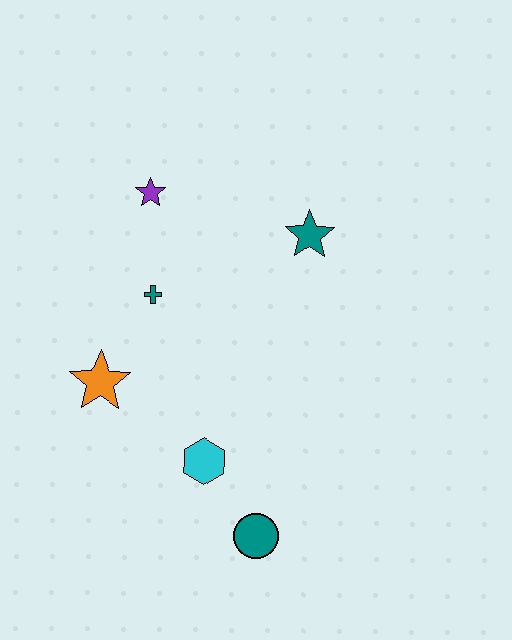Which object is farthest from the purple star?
The teal circle is farthest from the purple star.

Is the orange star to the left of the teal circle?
Yes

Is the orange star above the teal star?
No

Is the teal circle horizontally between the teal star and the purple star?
Yes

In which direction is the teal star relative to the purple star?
The teal star is to the right of the purple star.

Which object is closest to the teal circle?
The cyan hexagon is closest to the teal circle.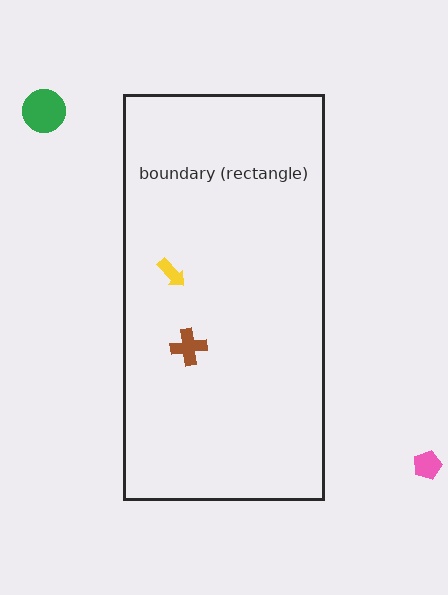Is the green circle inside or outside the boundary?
Outside.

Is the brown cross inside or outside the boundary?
Inside.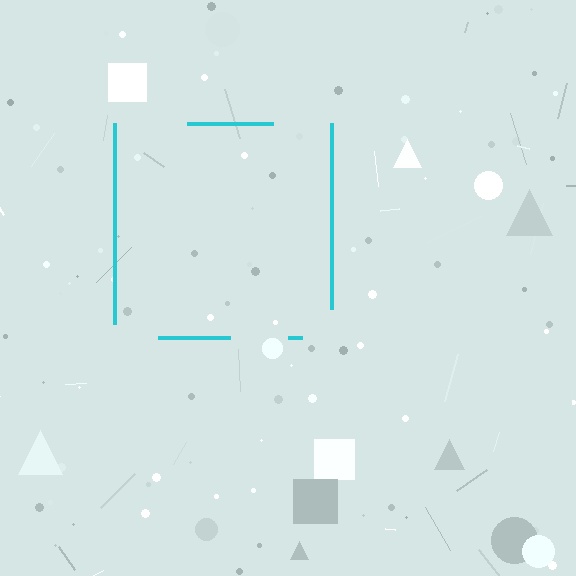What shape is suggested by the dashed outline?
The dashed outline suggests a square.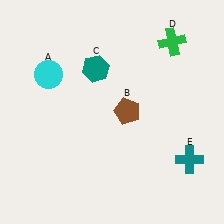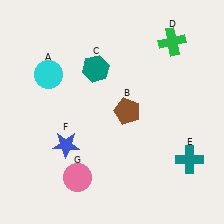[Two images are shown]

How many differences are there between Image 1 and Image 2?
There are 2 differences between the two images.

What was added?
A blue star (F), a pink circle (G) were added in Image 2.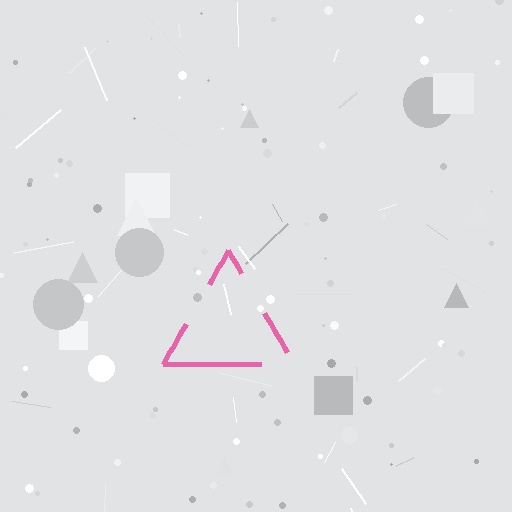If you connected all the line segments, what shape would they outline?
They would outline a triangle.